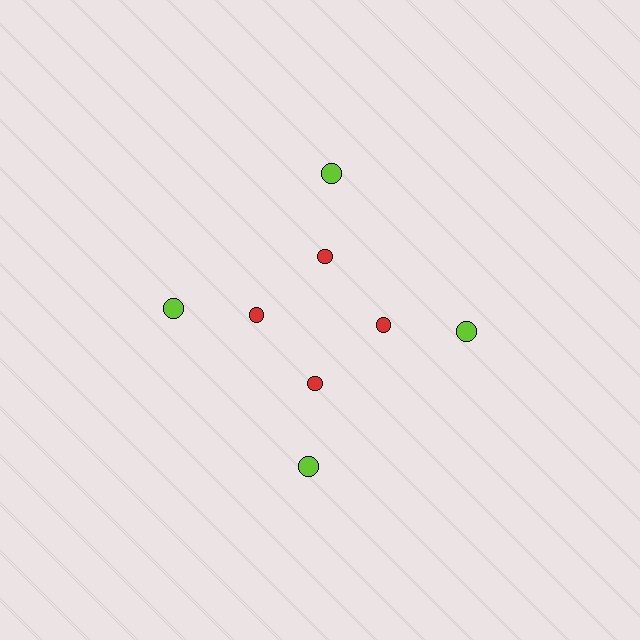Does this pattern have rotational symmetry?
Yes, this pattern has 4-fold rotational symmetry. It looks the same after rotating 90 degrees around the center.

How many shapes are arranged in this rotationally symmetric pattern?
There are 8 shapes, arranged in 4 groups of 2.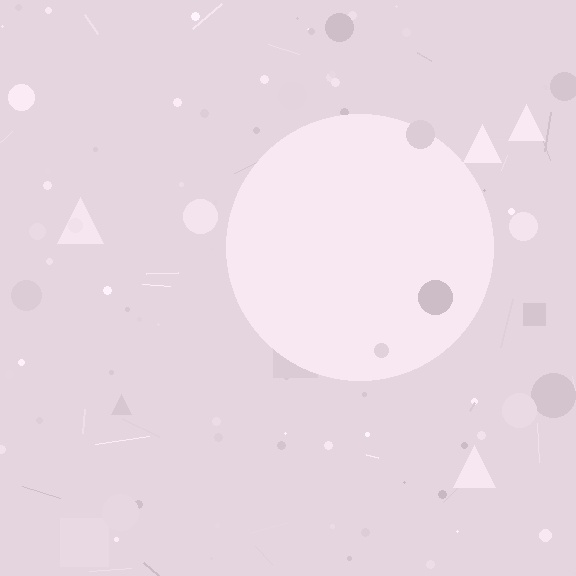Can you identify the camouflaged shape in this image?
The camouflaged shape is a circle.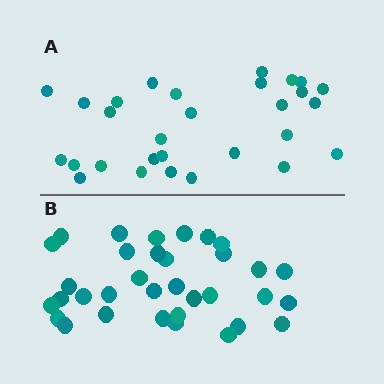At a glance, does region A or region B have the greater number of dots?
Region B (the bottom region) has more dots.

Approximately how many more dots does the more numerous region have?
Region B has about 5 more dots than region A.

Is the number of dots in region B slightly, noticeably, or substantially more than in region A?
Region B has only slightly more — the two regions are fairly close. The ratio is roughly 1.2 to 1.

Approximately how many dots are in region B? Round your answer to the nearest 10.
About 30 dots. (The exact count is 34, which rounds to 30.)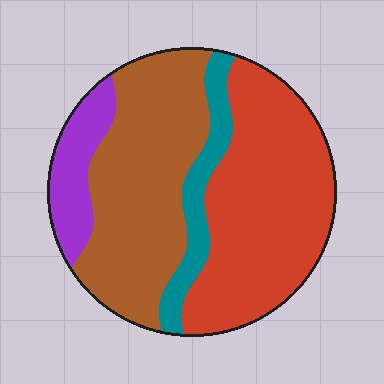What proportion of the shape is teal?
Teal covers 10% of the shape.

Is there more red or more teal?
Red.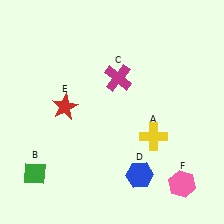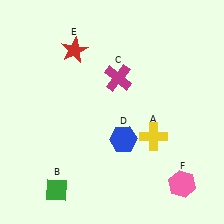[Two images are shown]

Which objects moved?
The objects that moved are: the green diamond (B), the blue hexagon (D), the red star (E).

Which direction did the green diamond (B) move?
The green diamond (B) moved right.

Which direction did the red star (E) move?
The red star (E) moved up.